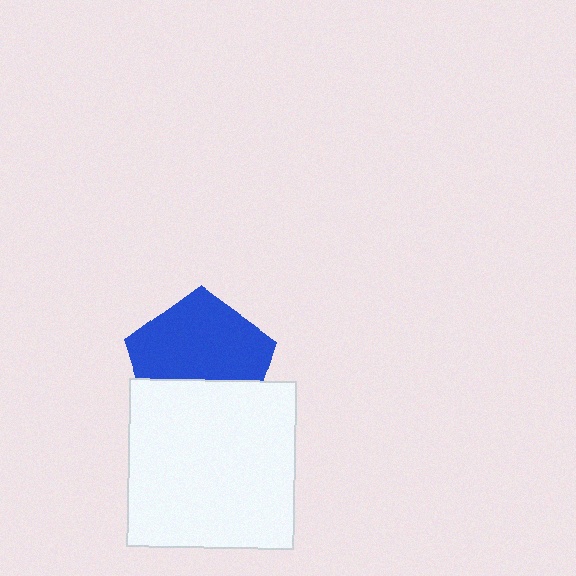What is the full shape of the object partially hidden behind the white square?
The partially hidden object is a blue pentagon.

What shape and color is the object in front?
The object in front is a white square.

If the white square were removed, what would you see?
You would see the complete blue pentagon.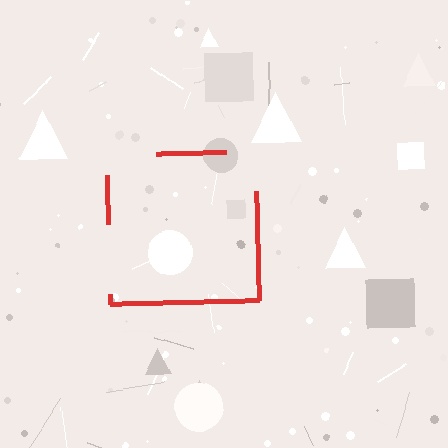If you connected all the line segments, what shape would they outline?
They would outline a square.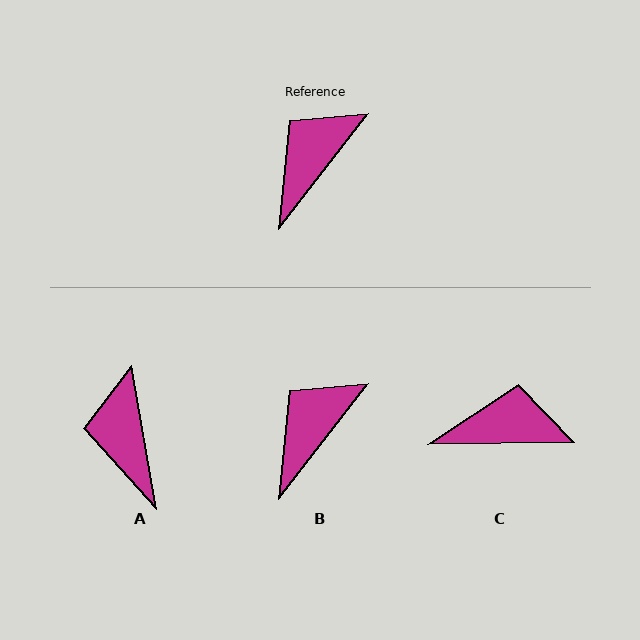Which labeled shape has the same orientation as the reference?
B.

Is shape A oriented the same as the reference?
No, it is off by about 48 degrees.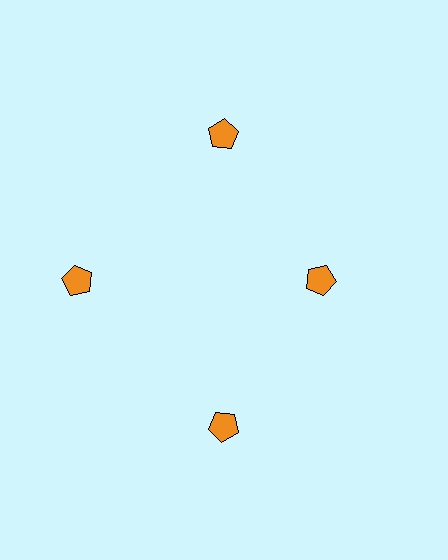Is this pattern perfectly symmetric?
No. The 4 orange pentagons are arranged in a ring, but one element near the 3 o'clock position is pulled inward toward the center, breaking the 4-fold rotational symmetry.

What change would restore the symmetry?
The symmetry would be restored by moving it outward, back onto the ring so that all 4 pentagons sit at equal angles and equal distance from the center.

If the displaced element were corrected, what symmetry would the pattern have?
It would have 4-fold rotational symmetry — the pattern would map onto itself every 90 degrees.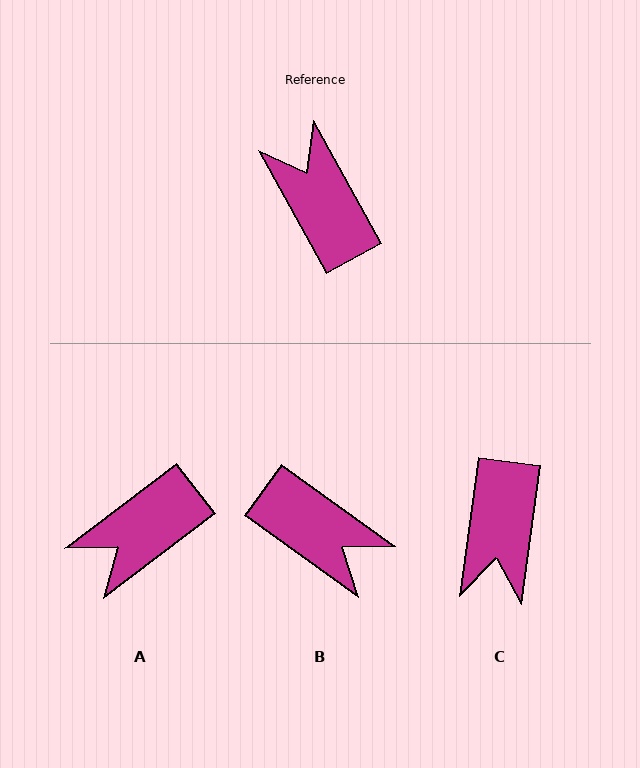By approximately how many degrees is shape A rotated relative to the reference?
Approximately 98 degrees counter-clockwise.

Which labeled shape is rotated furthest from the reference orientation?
B, about 155 degrees away.